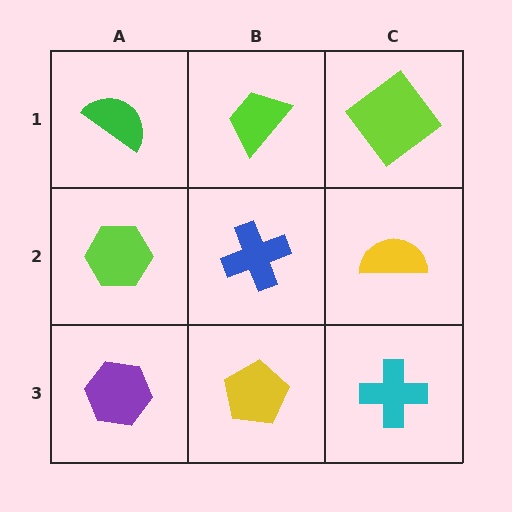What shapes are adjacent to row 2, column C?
A lime diamond (row 1, column C), a cyan cross (row 3, column C), a blue cross (row 2, column B).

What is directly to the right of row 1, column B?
A lime diamond.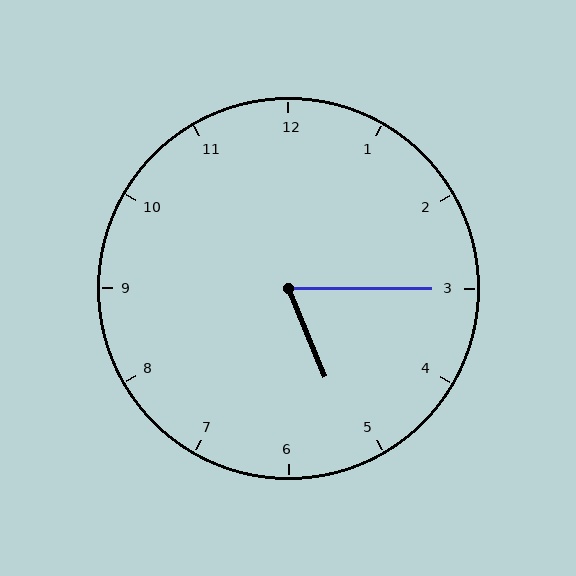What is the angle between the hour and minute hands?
Approximately 68 degrees.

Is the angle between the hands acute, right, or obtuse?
It is acute.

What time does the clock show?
5:15.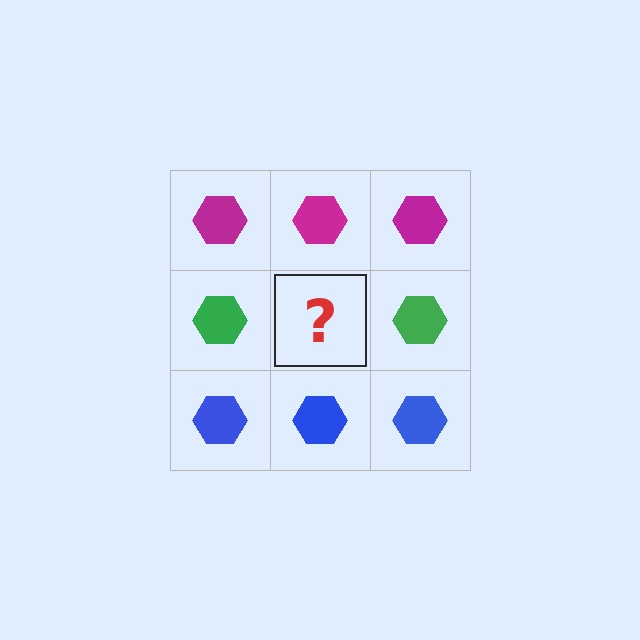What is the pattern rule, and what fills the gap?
The rule is that each row has a consistent color. The gap should be filled with a green hexagon.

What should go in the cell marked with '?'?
The missing cell should contain a green hexagon.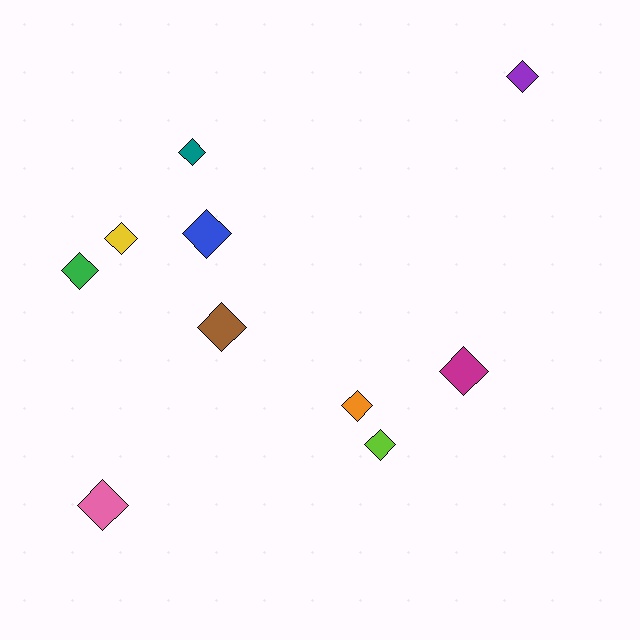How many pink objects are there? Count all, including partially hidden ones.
There is 1 pink object.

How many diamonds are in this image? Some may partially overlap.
There are 10 diamonds.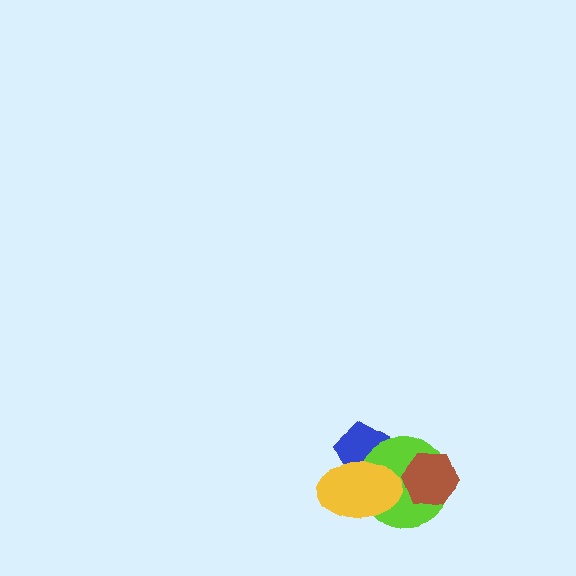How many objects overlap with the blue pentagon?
2 objects overlap with the blue pentagon.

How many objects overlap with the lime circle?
3 objects overlap with the lime circle.